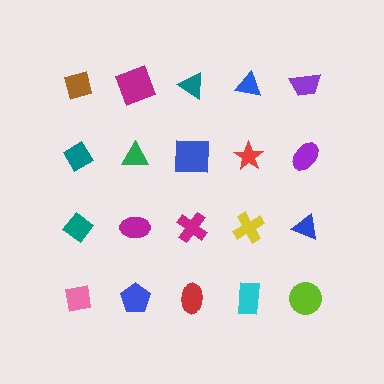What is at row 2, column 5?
A purple ellipse.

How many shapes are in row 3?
5 shapes.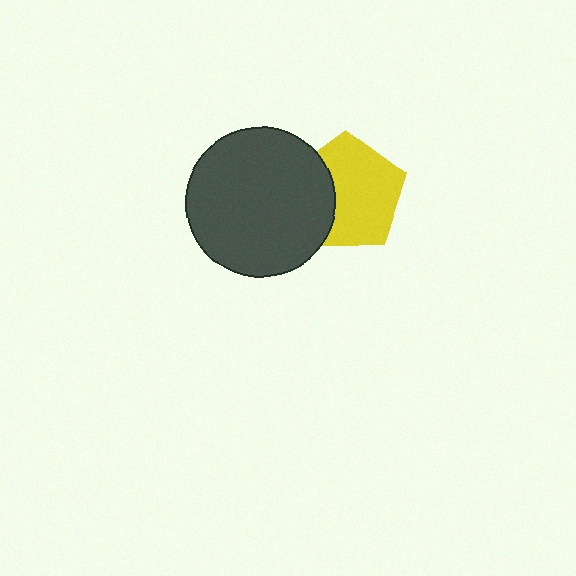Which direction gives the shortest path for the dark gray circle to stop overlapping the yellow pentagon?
Moving left gives the shortest separation.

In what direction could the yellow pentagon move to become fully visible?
The yellow pentagon could move right. That would shift it out from behind the dark gray circle entirely.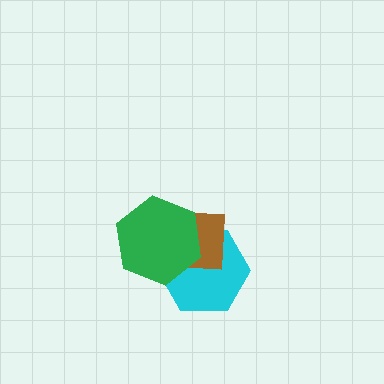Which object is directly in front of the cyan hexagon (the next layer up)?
The brown square is directly in front of the cyan hexagon.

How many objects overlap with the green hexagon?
2 objects overlap with the green hexagon.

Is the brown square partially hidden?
Yes, it is partially covered by another shape.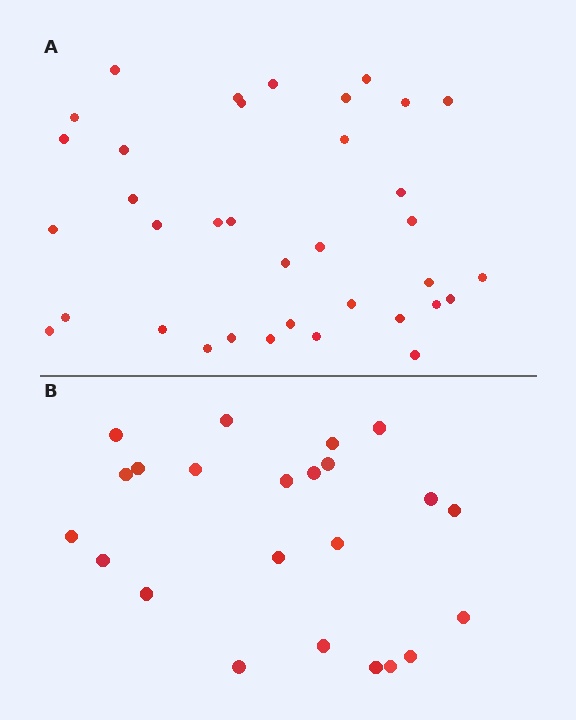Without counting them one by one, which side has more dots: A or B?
Region A (the top region) has more dots.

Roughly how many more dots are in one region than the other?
Region A has approximately 15 more dots than region B.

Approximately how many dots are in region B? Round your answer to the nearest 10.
About 20 dots. (The exact count is 23, which rounds to 20.)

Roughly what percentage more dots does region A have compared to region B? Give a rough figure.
About 55% more.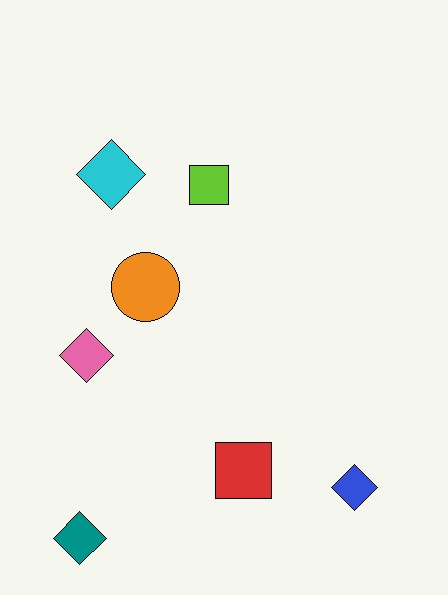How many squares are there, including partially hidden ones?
There are 2 squares.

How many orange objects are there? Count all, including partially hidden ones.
There is 1 orange object.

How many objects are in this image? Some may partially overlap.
There are 7 objects.